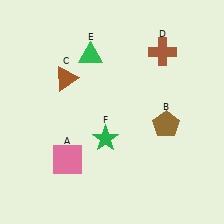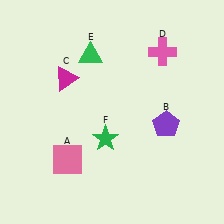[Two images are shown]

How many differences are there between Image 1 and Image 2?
There are 3 differences between the two images.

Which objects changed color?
B changed from brown to purple. C changed from brown to magenta. D changed from brown to pink.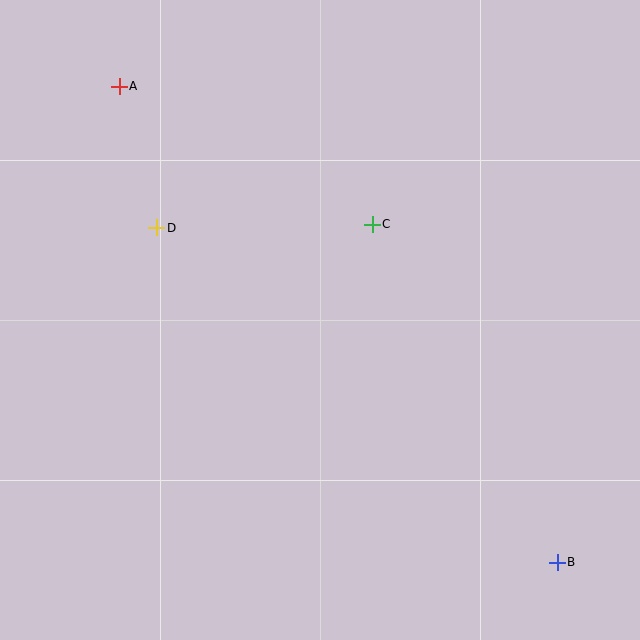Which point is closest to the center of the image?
Point C at (372, 224) is closest to the center.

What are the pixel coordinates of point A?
Point A is at (119, 86).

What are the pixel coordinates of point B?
Point B is at (557, 562).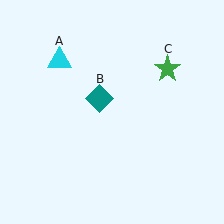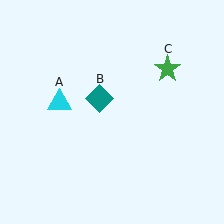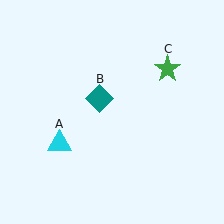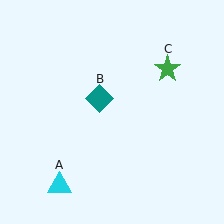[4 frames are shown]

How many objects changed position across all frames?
1 object changed position: cyan triangle (object A).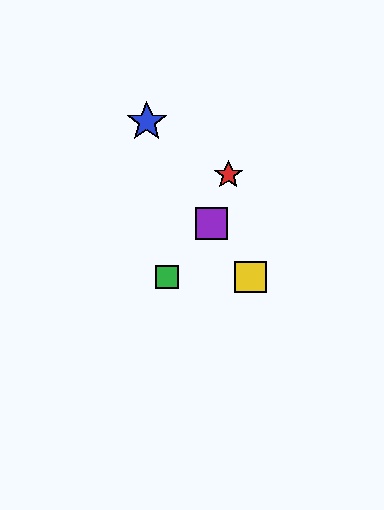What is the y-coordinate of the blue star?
The blue star is at y≈122.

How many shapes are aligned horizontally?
2 shapes (the green square, the yellow square) are aligned horizontally.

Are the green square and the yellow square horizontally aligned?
Yes, both are at y≈277.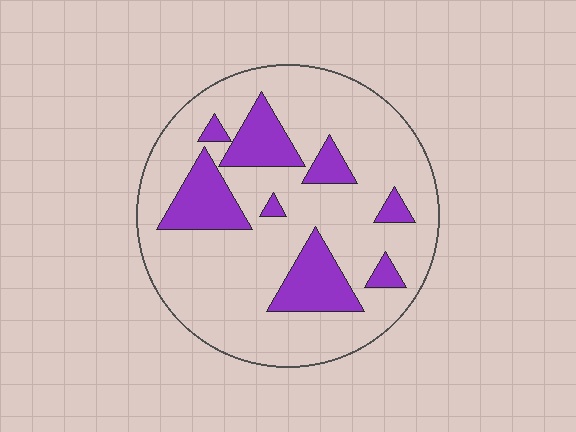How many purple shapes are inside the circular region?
8.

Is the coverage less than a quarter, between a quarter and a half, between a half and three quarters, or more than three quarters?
Less than a quarter.